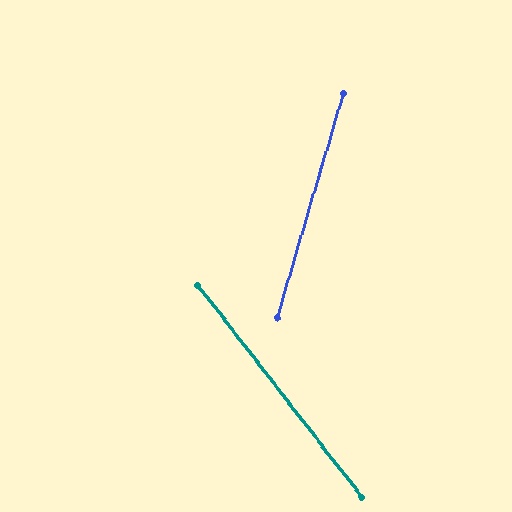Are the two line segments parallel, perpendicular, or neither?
Neither parallel nor perpendicular — they differ by about 54°.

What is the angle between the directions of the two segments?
Approximately 54 degrees.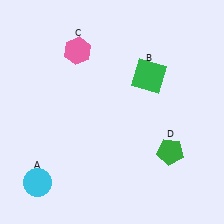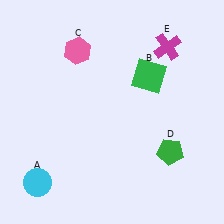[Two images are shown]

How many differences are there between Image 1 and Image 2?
There is 1 difference between the two images.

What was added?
A magenta cross (E) was added in Image 2.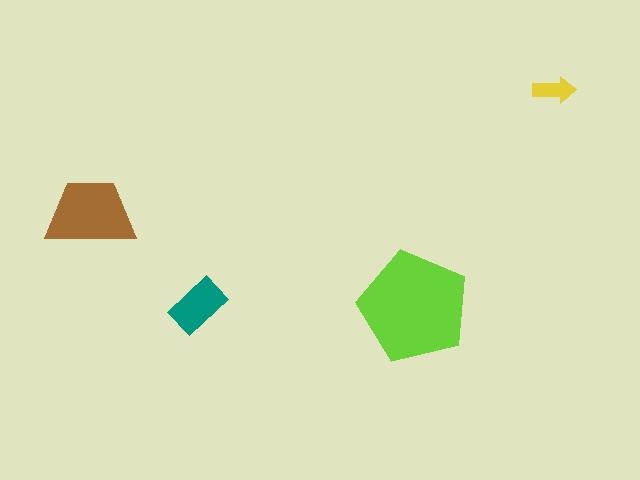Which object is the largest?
The lime pentagon.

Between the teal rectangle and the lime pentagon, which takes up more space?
The lime pentagon.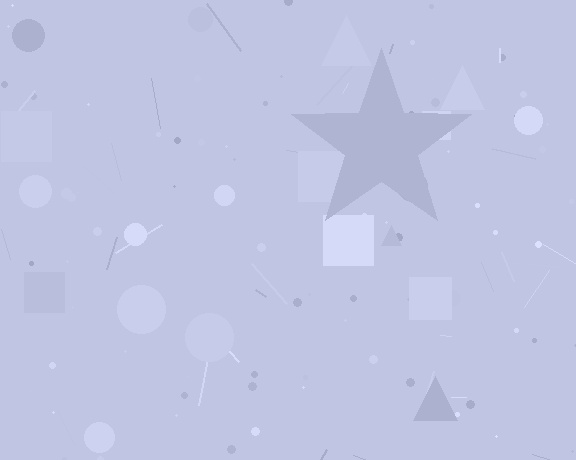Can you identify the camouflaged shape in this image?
The camouflaged shape is a star.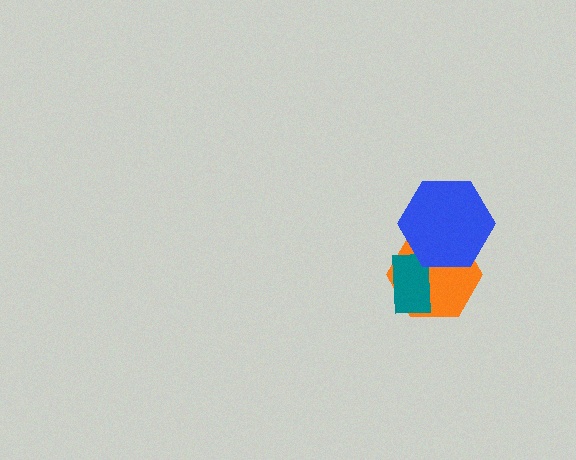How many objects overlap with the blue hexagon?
2 objects overlap with the blue hexagon.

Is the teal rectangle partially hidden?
Yes, it is partially covered by another shape.